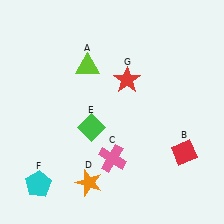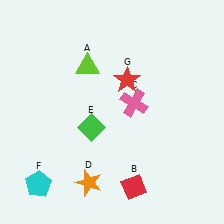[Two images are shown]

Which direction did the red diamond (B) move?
The red diamond (B) moved left.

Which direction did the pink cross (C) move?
The pink cross (C) moved up.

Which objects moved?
The objects that moved are: the red diamond (B), the pink cross (C).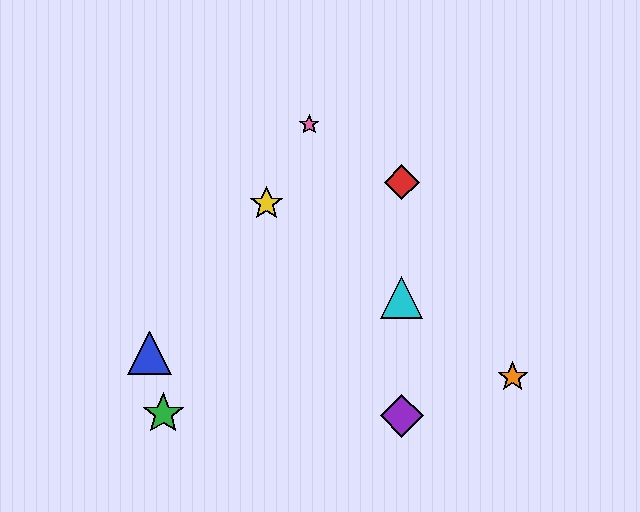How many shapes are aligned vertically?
3 shapes (the red diamond, the purple diamond, the cyan triangle) are aligned vertically.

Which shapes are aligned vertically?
The red diamond, the purple diamond, the cyan triangle are aligned vertically.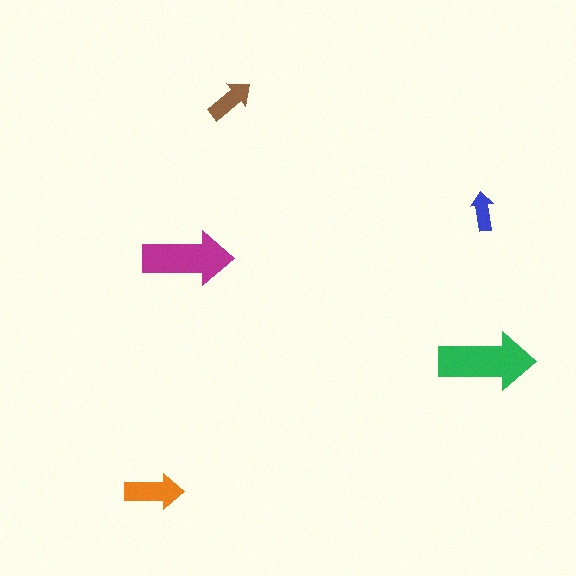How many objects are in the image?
There are 5 objects in the image.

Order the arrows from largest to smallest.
the green one, the magenta one, the orange one, the brown one, the blue one.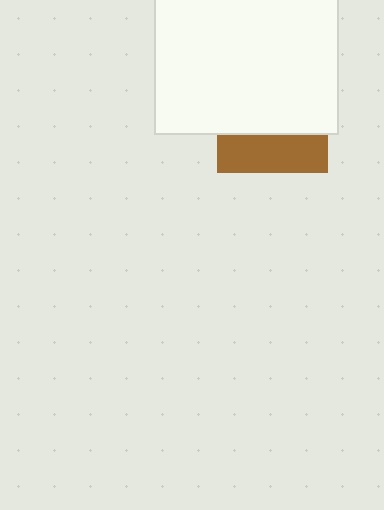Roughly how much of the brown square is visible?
A small part of it is visible (roughly 34%).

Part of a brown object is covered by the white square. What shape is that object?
It is a square.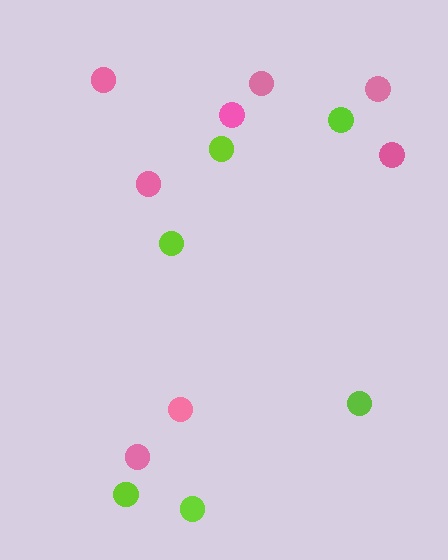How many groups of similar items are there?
There are 2 groups: one group of lime circles (6) and one group of pink circles (8).